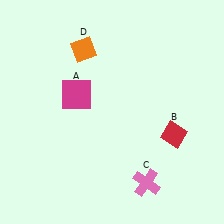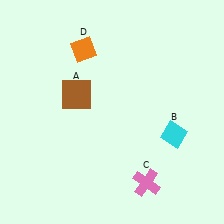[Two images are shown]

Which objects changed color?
A changed from magenta to brown. B changed from red to cyan.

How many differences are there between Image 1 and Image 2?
There are 2 differences between the two images.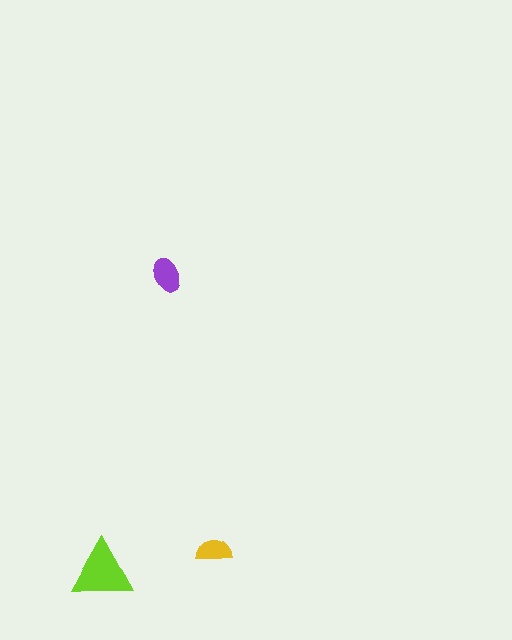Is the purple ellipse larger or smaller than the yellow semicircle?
Larger.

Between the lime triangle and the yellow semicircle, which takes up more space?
The lime triangle.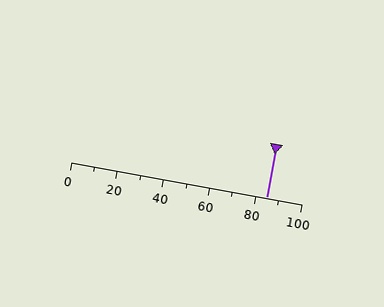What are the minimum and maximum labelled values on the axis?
The axis runs from 0 to 100.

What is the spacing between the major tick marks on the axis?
The major ticks are spaced 20 apart.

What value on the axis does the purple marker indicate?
The marker indicates approximately 85.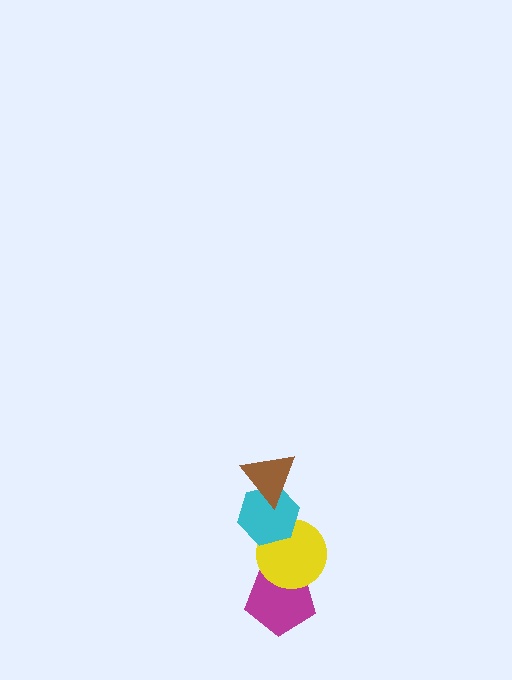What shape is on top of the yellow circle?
The cyan hexagon is on top of the yellow circle.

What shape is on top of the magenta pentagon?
The yellow circle is on top of the magenta pentagon.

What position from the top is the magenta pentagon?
The magenta pentagon is 4th from the top.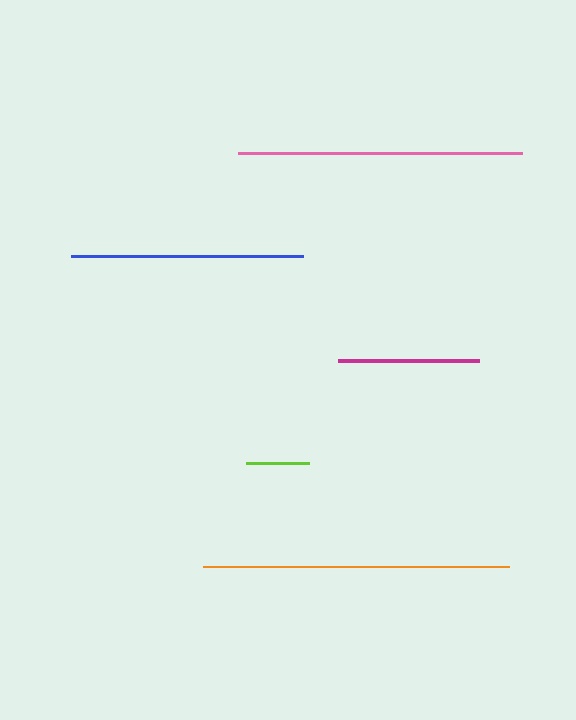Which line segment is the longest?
The orange line is the longest at approximately 306 pixels.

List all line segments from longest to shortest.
From longest to shortest: orange, pink, blue, magenta, lime.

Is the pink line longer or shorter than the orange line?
The orange line is longer than the pink line.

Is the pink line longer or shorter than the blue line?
The pink line is longer than the blue line.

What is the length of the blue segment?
The blue segment is approximately 232 pixels long.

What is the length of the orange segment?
The orange segment is approximately 306 pixels long.